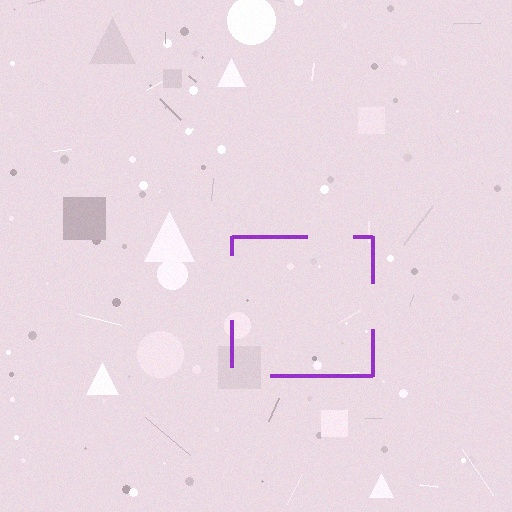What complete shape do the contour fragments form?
The contour fragments form a square.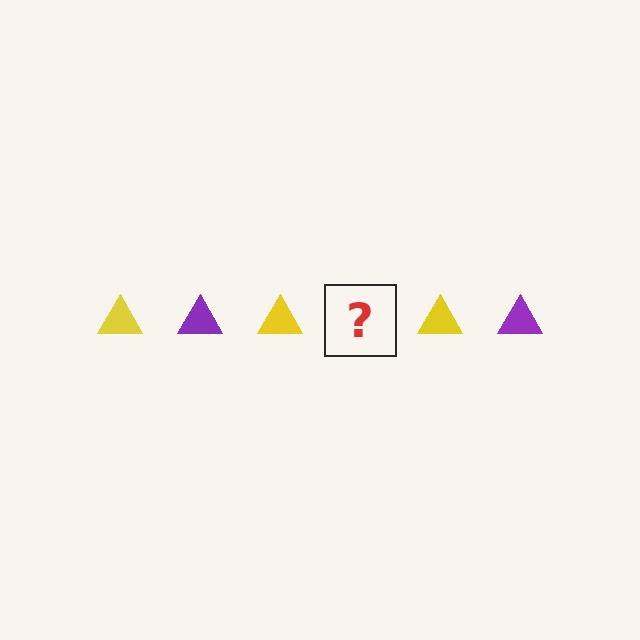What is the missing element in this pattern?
The missing element is a purple triangle.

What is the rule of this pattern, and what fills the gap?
The rule is that the pattern cycles through yellow, purple triangles. The gap should be filled with a purple triangle.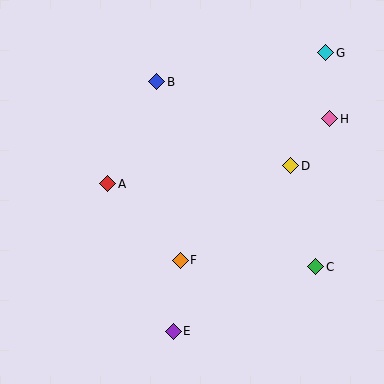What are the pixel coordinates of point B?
Point B is at (157, 82).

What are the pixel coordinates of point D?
Point D is at (291, 166).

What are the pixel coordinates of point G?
Point G is at (326, 53).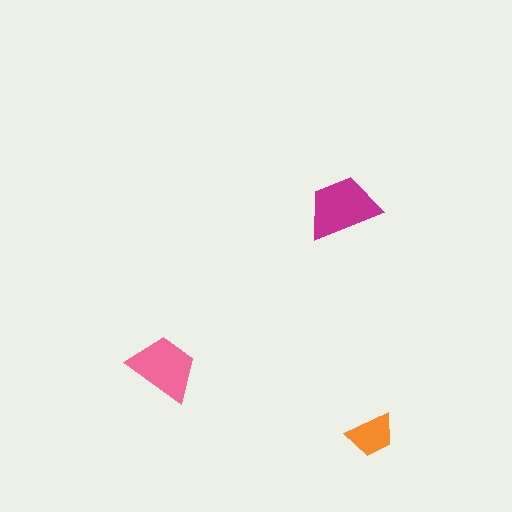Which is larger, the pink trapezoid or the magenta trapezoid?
The magenta one.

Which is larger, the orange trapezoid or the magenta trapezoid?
The magenta one.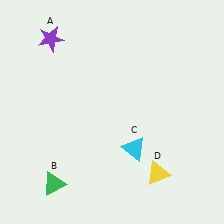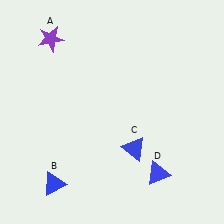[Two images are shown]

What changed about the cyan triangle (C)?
In Image 1, C is cyan. In Image 2, it changed to blue.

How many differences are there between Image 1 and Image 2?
There are 3 differences between the two images.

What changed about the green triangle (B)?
In Image 1, B is green. In Image 2, it changed to blue.